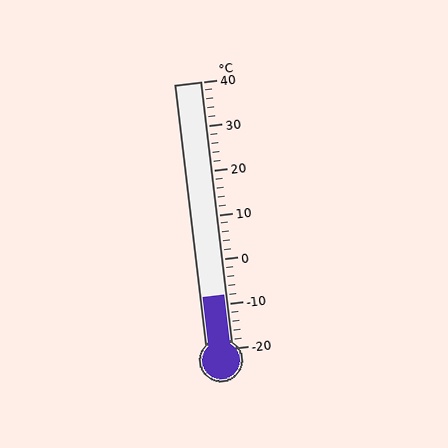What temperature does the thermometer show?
The thermometer shows approximately -8°C.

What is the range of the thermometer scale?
The thermometer scale ranges from -20°C to 40°C.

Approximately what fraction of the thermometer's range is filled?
The thermometer is filled to approximately 20% of its range.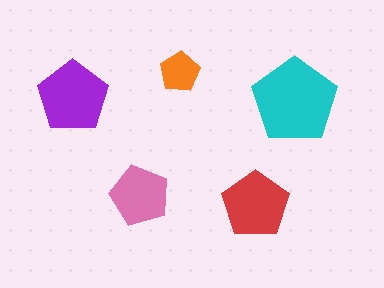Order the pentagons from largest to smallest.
the cyan one, the purple one, the red one, the pink one, the orange one.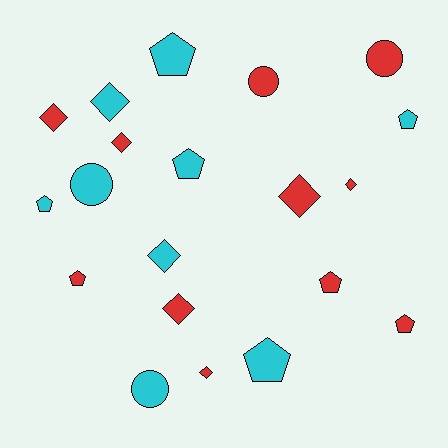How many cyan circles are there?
There are 2 cyan circles.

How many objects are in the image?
There are 20 objects.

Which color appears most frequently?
Red, with 11 objects.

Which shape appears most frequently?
Pentagon, with 8 objects.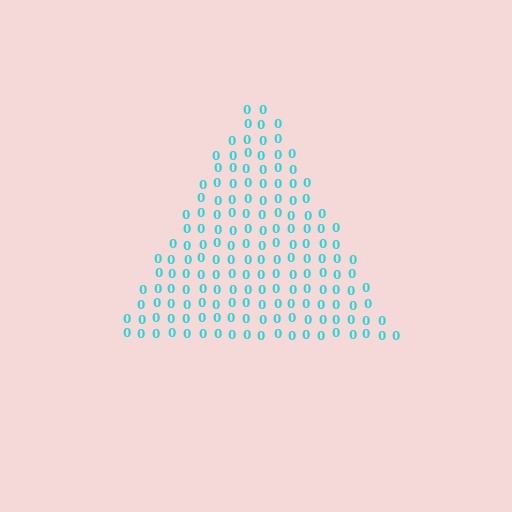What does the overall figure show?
The overall figure shows a triangle.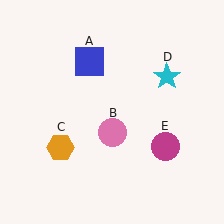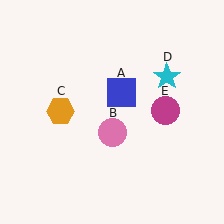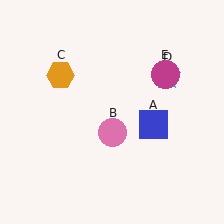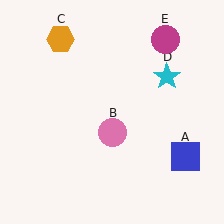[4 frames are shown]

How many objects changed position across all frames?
3 objects changed position: blue square (object A), orange hexagon (object C), magenta circle (object E).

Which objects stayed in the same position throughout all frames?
Pink circle (object B) and cyan star (object D) remained stationary.